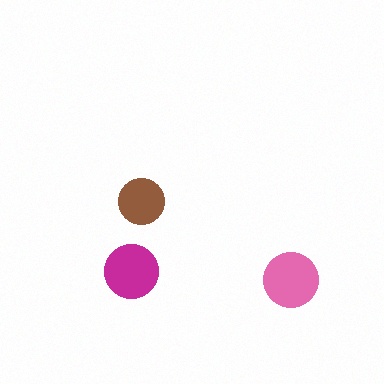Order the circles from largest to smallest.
the pink one, the magenta one, the brown one.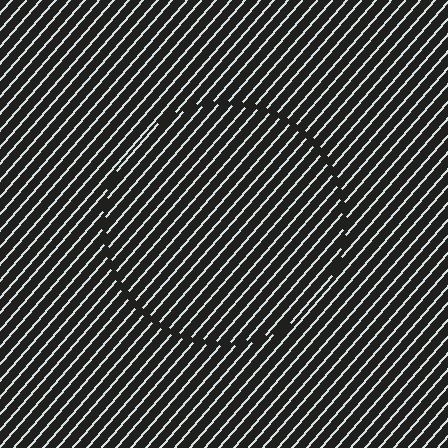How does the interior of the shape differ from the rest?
The interior of the shape contains the same grating, shifted by half a period — the contour is defined by the phase discontinuity where line-ends from the inner and outer gratings abut.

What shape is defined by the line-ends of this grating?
An illusory circle. The interior of the shape contains the same grating, shifted by half a period — the contour is defined by the phase discontinuity where line-ends from the inner and outer gratings abut.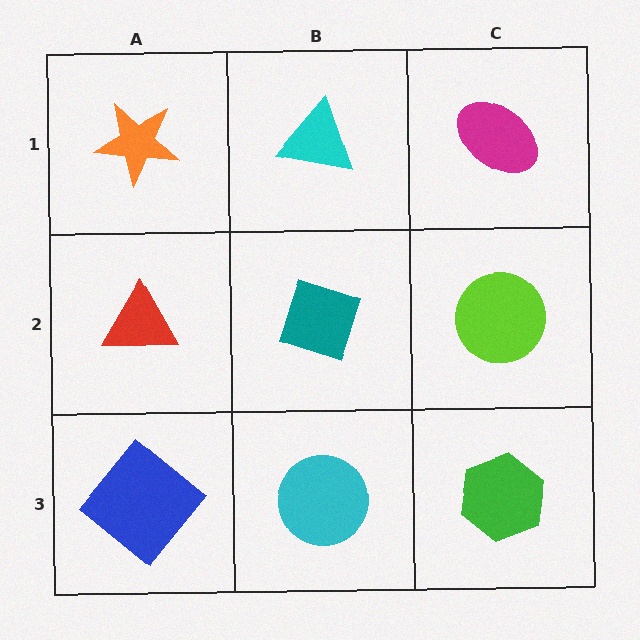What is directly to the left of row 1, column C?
A cyan triangle.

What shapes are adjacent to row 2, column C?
A magenta ellipse (row 1, column C), a green hexagon (row 3, column C), a teal diamond (row 2, column B).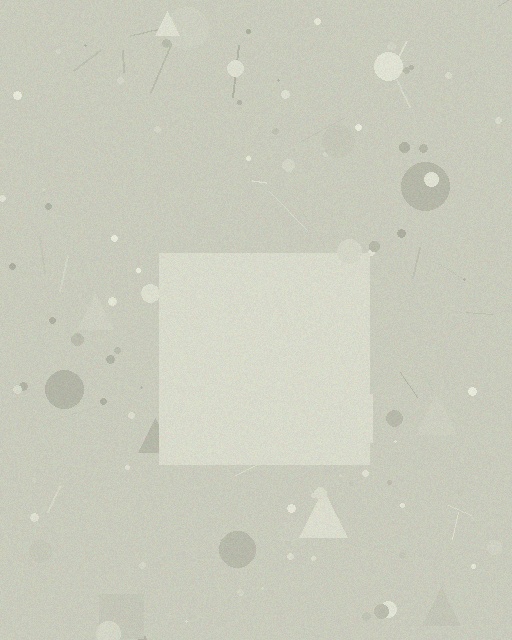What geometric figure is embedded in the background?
A square is embedded in the background.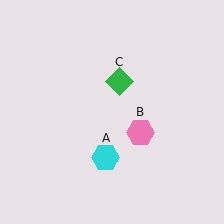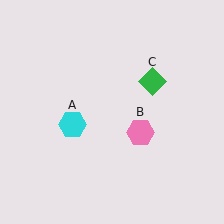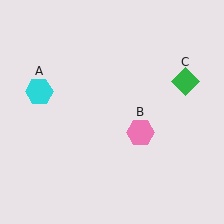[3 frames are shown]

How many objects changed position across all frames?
2 objects changed position: cyan hexagon (object A), green diamond (object C).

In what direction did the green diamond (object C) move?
The green diamond (object C) moved right.